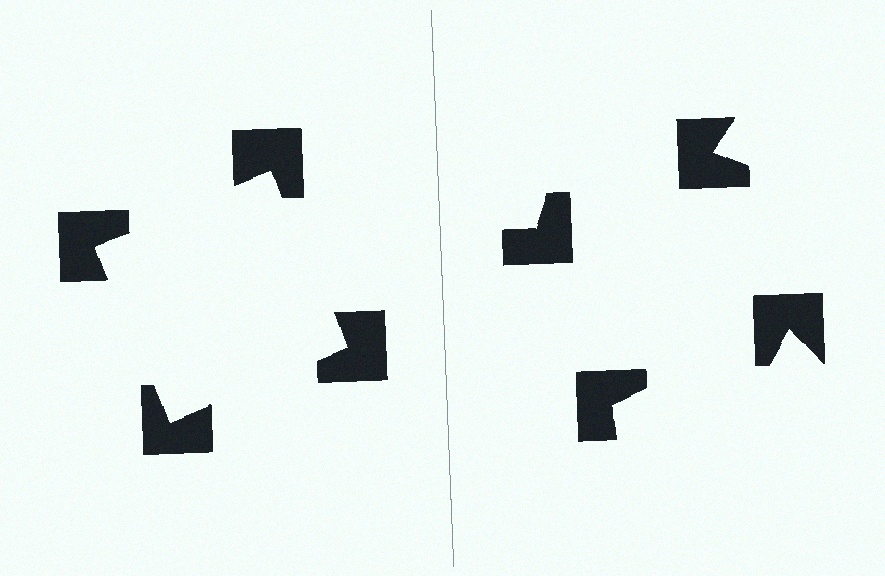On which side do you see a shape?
An illusory square appears on the left side. On the right side the wedge cuts are rotated, so no coherent shape forms.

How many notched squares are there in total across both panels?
8 — 4 on each side.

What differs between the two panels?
The notched squares are positioned identically on both sides; only the wedge orientations differ. On the left they align to a square; on the right they are misaligned.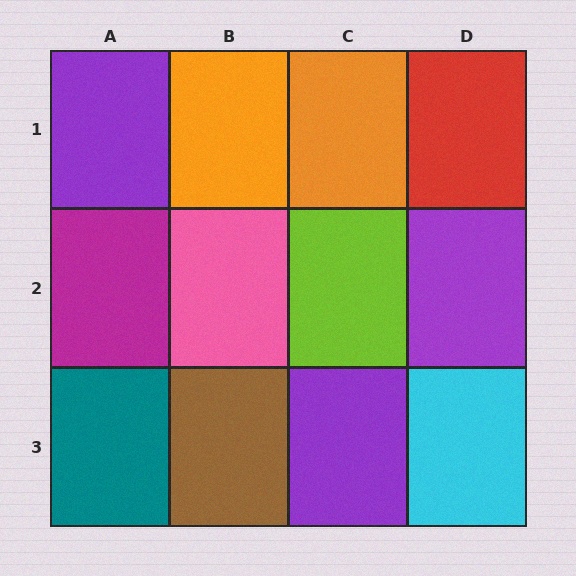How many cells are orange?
2 cells are orange.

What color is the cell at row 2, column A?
Magenta.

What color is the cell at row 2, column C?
Lime.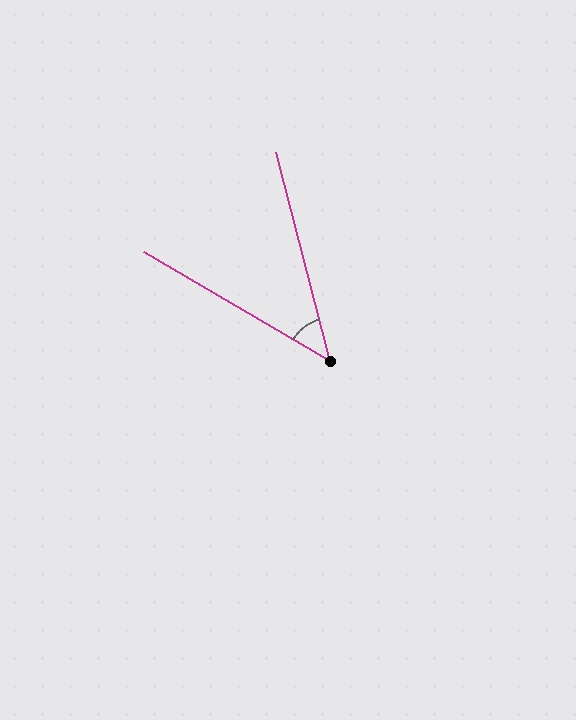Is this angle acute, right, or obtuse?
It is acute.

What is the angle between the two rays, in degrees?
Approximately 45 degrees.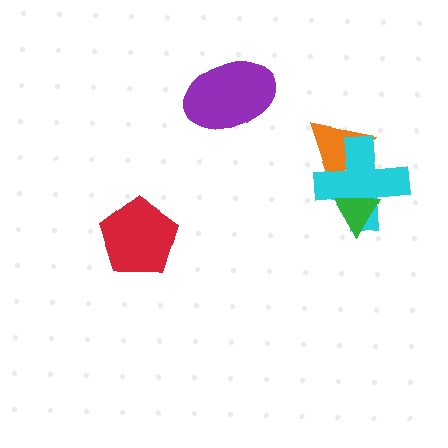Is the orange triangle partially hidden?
Yes, it is partially covered by another shape.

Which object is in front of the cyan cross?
The green triangle is in front of the cyan cross.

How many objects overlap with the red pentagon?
0 objects overlap with the red pentagon.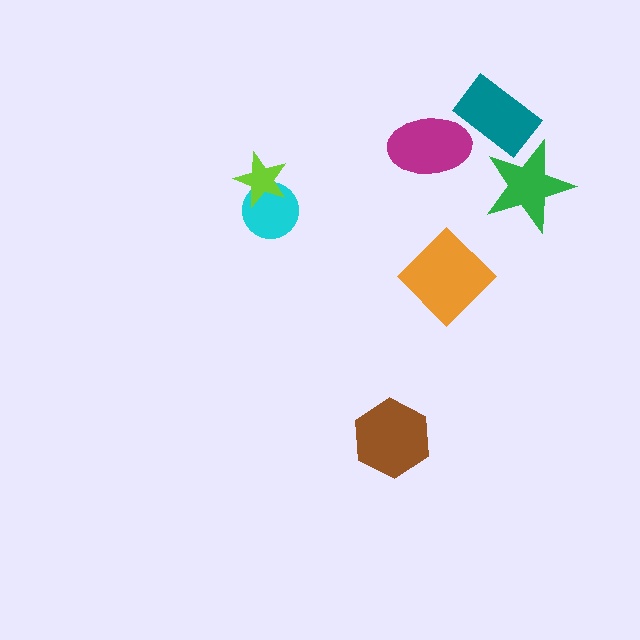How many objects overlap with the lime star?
1 object overlaps with the lime star.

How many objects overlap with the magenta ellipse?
0 objects overlap with the magenta ellipse.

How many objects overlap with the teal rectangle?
1 object overlaps with the teal rectangle.